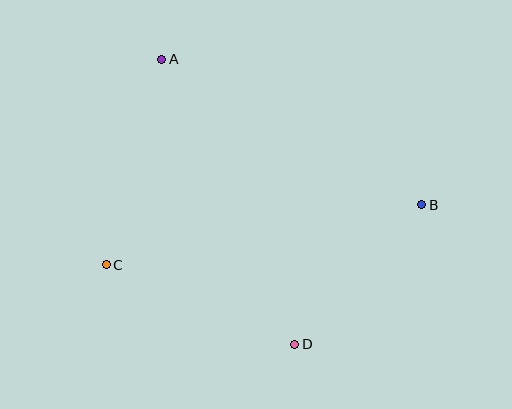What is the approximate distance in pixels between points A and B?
The distance between A and B is approximately 298 pixels.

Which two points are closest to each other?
Points B and D are closest to each other.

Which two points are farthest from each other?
Points B and C are farthest from each other.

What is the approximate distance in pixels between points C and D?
The distance between C and D is approximately 205 pixels.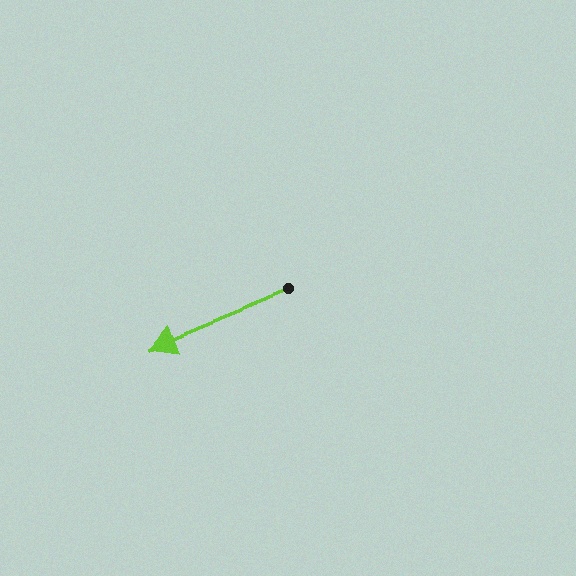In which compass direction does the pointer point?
West.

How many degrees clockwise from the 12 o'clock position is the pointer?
Approximately 248 degrees.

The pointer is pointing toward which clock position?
Roughly 8 o'clock.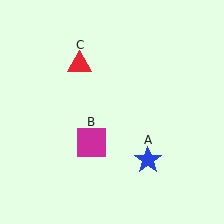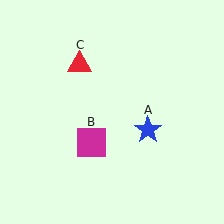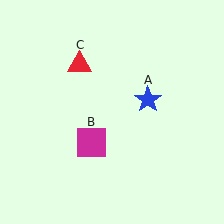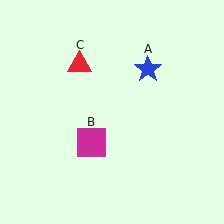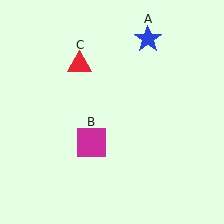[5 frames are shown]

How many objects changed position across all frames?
1 object changed position: blue star (object A).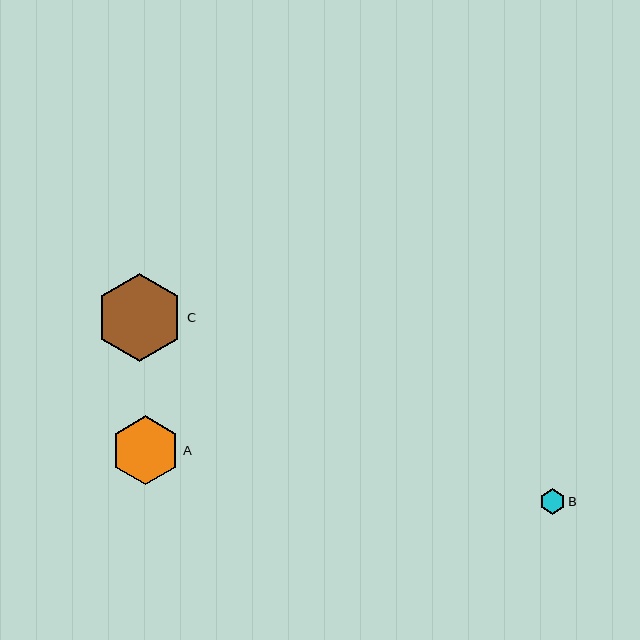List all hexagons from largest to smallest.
From largest to smallest: C, A, B.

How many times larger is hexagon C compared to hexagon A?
Hexagon C is approximately 1.3 times the size of hexagon A.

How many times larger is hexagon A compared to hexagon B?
Hexagon A is approximately 2.7 times the size of hexagon B.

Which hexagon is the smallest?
Hexagon B is the smallest with a size of approximately 25 pixels.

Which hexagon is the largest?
Hexagon C is the largest with a size of approximately 88 pixels.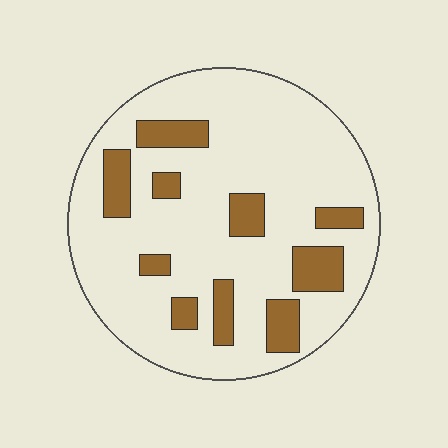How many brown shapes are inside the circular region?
10.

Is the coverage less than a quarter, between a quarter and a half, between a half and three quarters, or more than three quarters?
Less than a quarter.